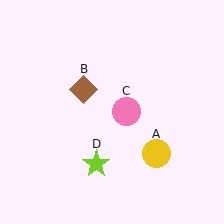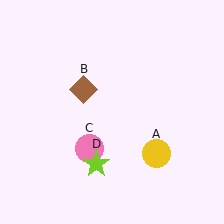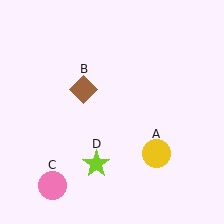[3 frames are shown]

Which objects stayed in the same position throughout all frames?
Yellow circle (object A) and brown diamond (object B) and lime star (object D) remained stationary.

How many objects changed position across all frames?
1 object changed position: pink circle (object C).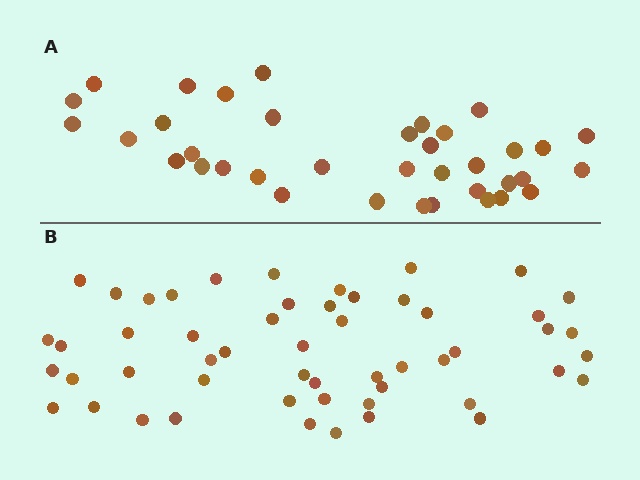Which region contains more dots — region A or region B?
Region B (the bottom region) has more dots.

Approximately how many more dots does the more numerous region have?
Region B has approximately 15 more dots than region A.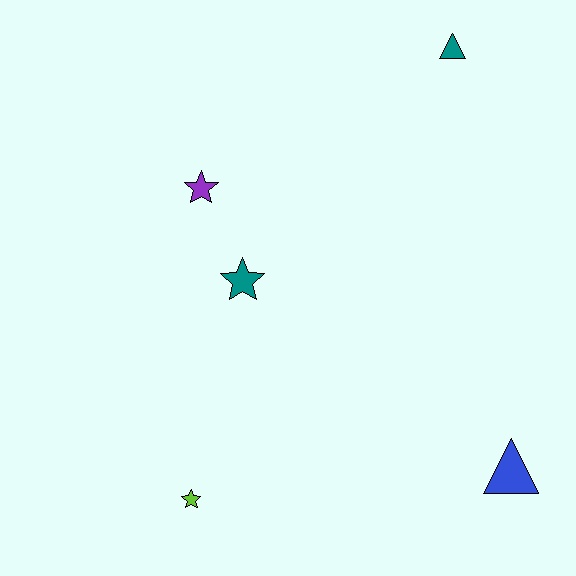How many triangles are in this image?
There are 2 triangles.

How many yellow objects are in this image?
There are no yellow objects.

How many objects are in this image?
There are 5 objects.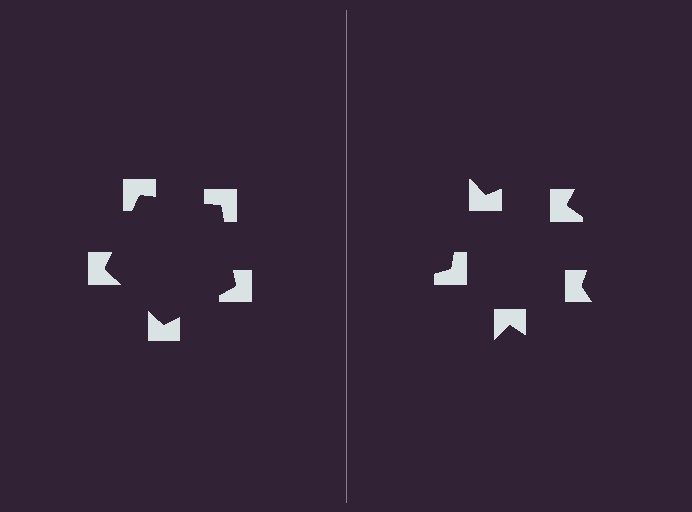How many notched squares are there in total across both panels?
10 — 5 on each side.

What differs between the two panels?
The notched squares are positioned identically on both sides; only the wedge orientations differ. On the left they align to a pentagon; on the right they are misaligned.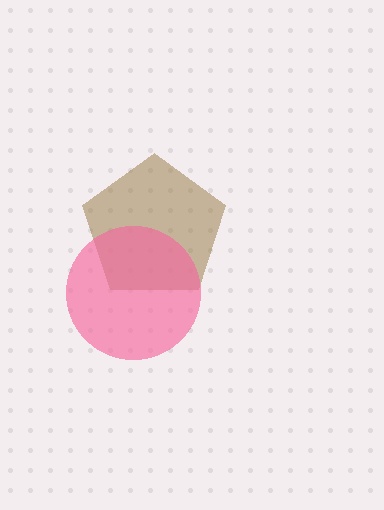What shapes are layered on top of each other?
The layered shapes are: a brown pentagon, a pink circle.